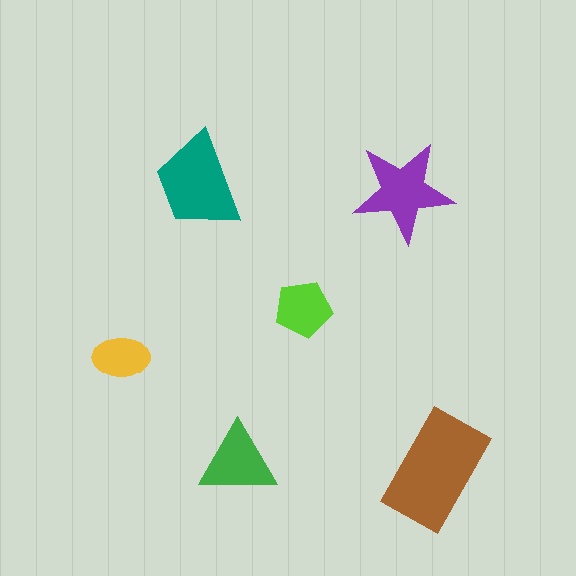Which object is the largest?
The brown rectangle.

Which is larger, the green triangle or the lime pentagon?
The green triangle.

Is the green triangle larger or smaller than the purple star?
Smaller.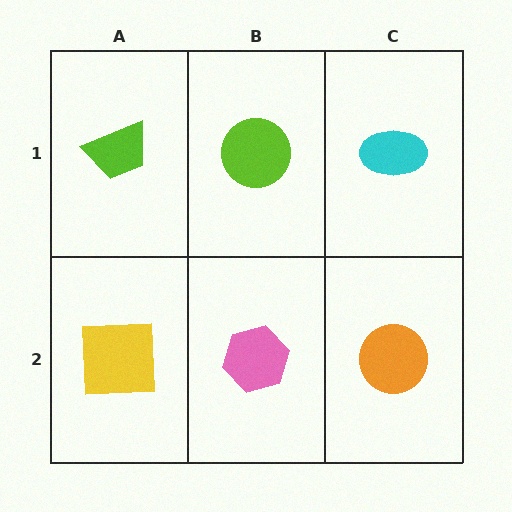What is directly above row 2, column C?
A cyan ellipse.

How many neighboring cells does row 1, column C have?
2.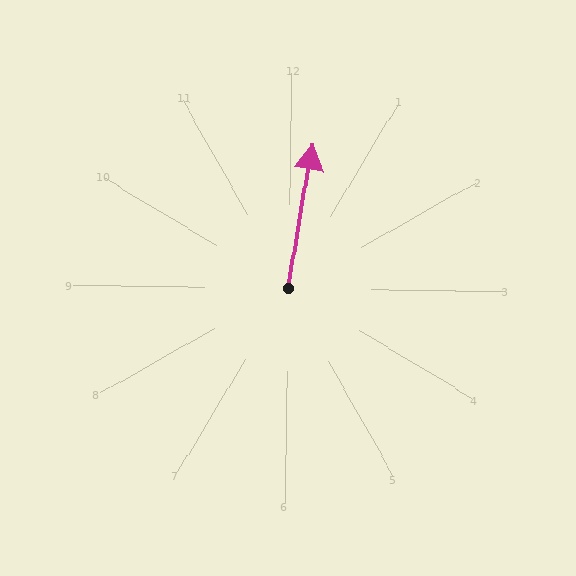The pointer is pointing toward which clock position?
Roughly 12 o'clock.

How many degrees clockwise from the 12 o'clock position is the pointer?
Approximately 9 degrees.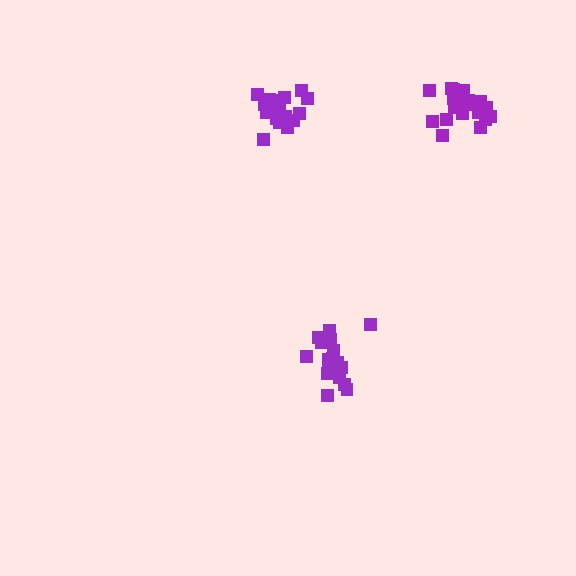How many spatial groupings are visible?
There are 3 spatial groupings.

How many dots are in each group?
Group 1: 18 dots, Group 2: 21 dots, Group 3: 19 dots (58 total).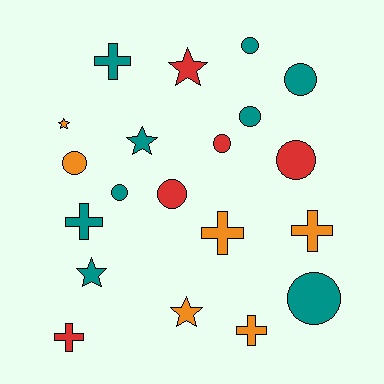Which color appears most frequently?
Teal, with 9 objects.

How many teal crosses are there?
There are 2 teal crosses.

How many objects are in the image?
There are 20 objects.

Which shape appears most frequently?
Circle, with 9 objects.